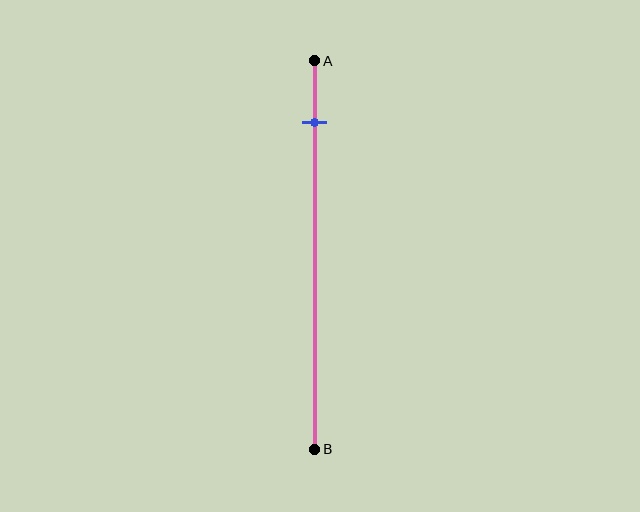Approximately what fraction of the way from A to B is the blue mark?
The blue mark is approximately 15% of the way from A to B.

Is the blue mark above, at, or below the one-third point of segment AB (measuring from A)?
The blue mark is above the one-third point of segment AB.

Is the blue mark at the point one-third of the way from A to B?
No, the mark is at about 15% from A, not at the 33% one-third point.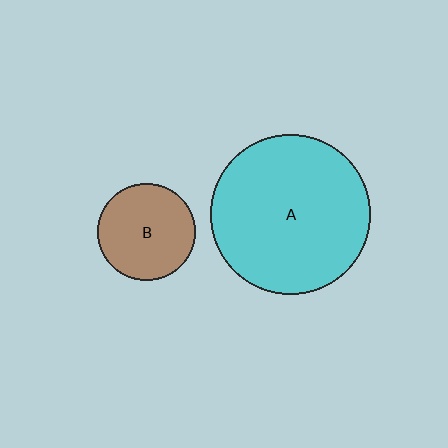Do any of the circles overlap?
No, none of the circles overlap.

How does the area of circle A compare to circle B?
Approximately 2.7 times.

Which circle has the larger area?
Circle A (cyan).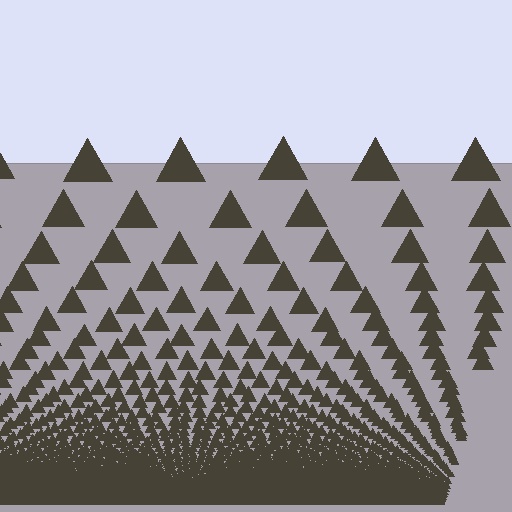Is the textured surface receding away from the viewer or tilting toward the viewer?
The surface appears to tilt toward the viewer. Texture elements get larger and sparser toward the top.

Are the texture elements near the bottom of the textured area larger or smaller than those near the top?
Smaller. The gradient is inverted — elements near the bottom are smaller and denser.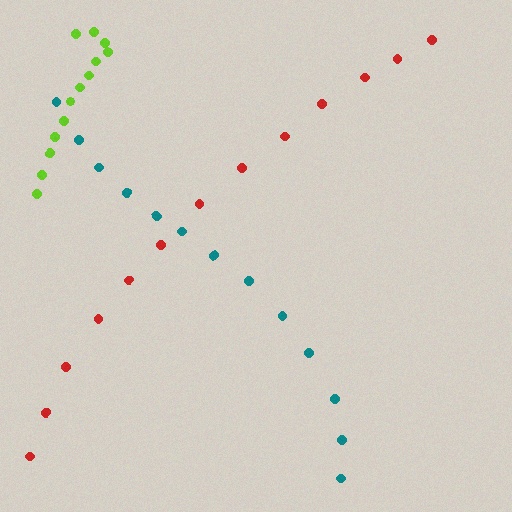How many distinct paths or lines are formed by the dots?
There are 3 distinct paths.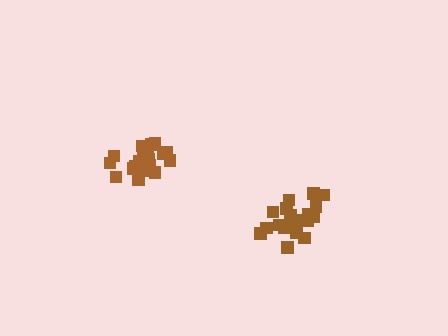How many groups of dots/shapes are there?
There are 2 groups.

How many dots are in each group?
Group 1: 21 dots, Group 2: 19 dots (40 total).